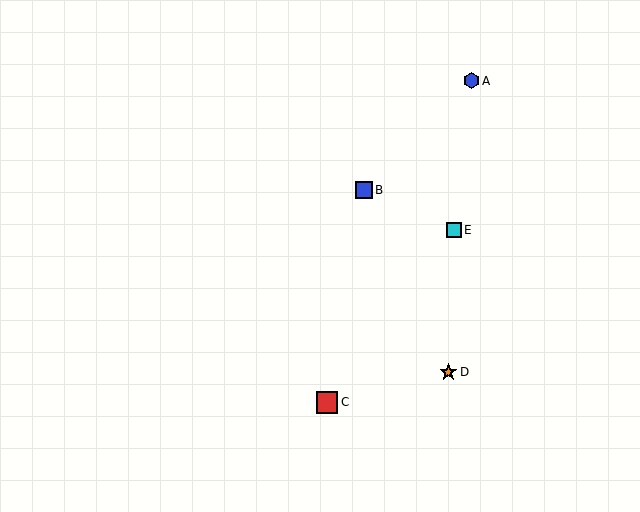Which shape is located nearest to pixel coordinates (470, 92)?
The blue hexagon (labeled A) at (471, 81) is nearest to that location.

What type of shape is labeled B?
Shape B is a blue square.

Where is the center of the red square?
The center of the red square is at (327, 402).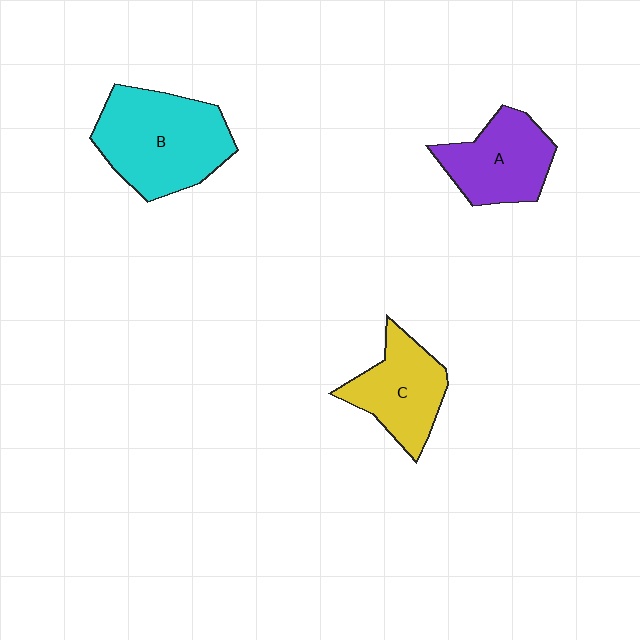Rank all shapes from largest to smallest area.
From largest to smallest: B (cyan), A (purple), C (yellow).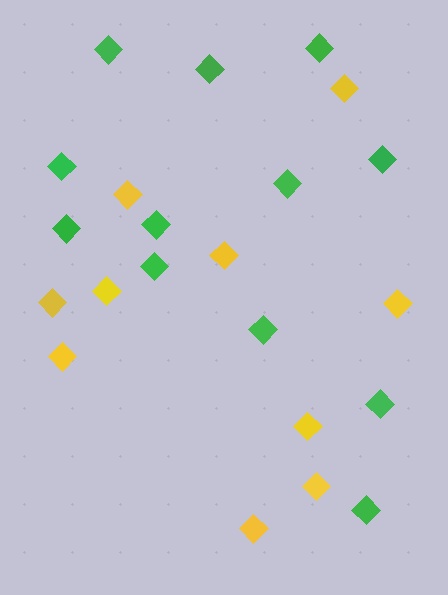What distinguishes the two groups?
There are 2 groups: one group of green diamonds (12) and one group of yellow diamonds (10).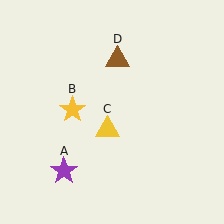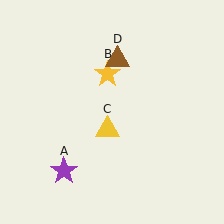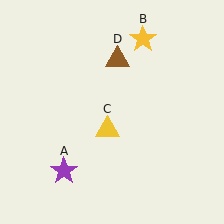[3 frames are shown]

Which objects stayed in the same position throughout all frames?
Purple star (object A) and yellow triangle (object C) and brown triangle (object D) remained stationary.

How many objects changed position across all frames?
1 object changed position: yellow star (object B).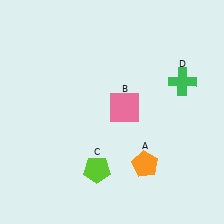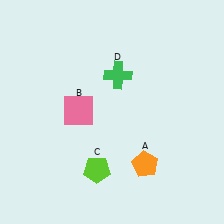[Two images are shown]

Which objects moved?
The objects that moved are: the pink square (B), the green cross (D).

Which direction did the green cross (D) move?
The green cross (D) moved left.